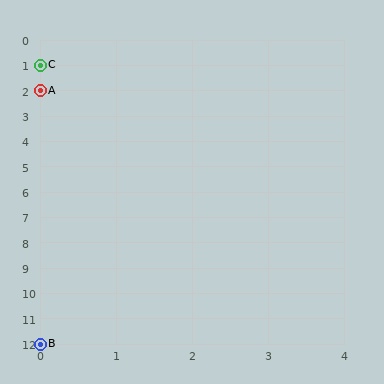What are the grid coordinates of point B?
Point B is at grid coordinates (0, 12).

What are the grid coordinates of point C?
Point C is at grid coordinates (0, 1).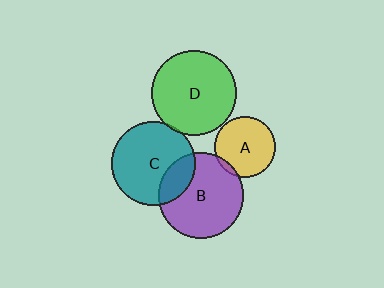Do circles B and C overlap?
Yes.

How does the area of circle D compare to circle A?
Approximately 2.0 times.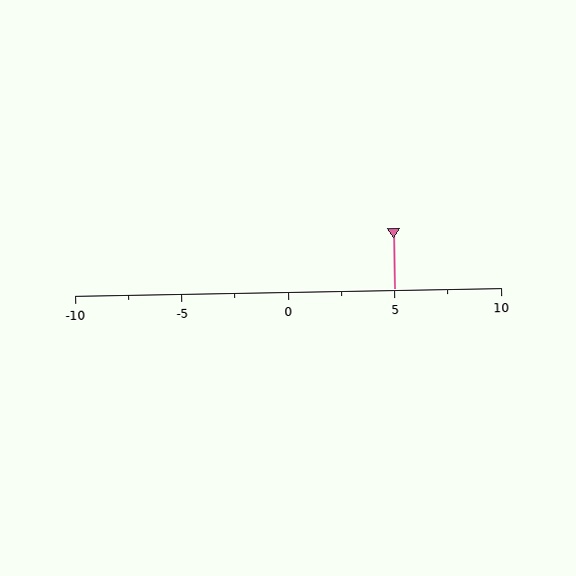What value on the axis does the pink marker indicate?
The marker indicates approximately 5.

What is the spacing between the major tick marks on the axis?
The major ticks are spaced 5 apart.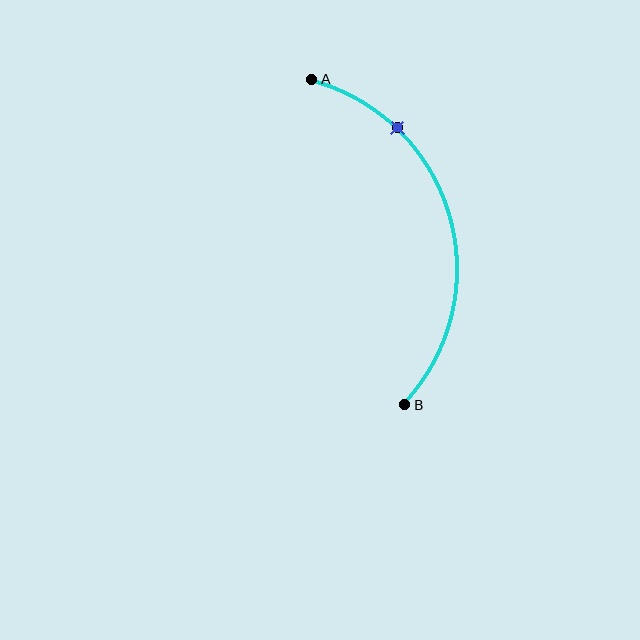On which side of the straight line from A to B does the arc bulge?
The arc bulges to the right of the straight line connecting A and B.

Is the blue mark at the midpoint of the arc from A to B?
No. The blue mark lies on the arc but is closer to endpoint A. The arc midpoint would be at the point on the curve equidistant along the arc from both A and B.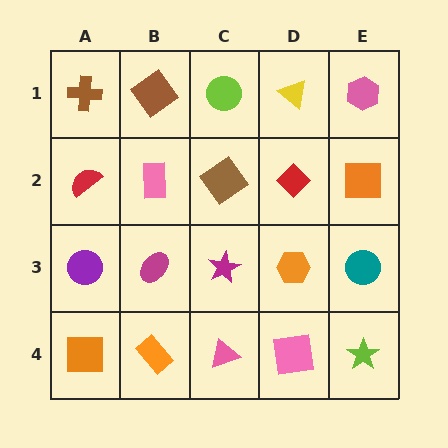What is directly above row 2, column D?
A yellow triangle.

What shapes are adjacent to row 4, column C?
A magenta star (row 3, column C), an orange rectangle (row 4, column B), a pink square (row 4, column D).